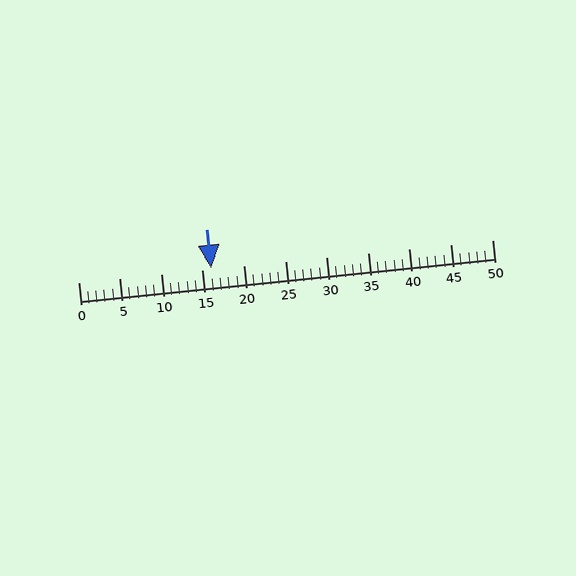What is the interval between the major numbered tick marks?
The major tick marks are spaced 5 units apart.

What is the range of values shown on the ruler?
The ruler shows values from 0 to 50.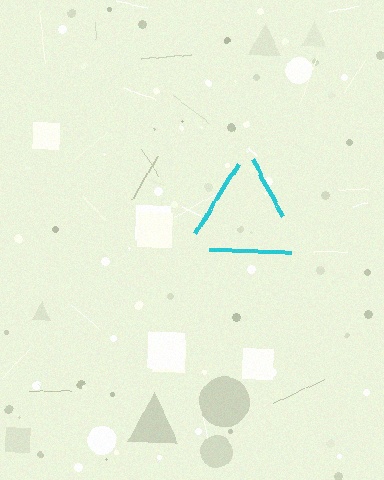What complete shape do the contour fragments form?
The contour fragments form a triangle.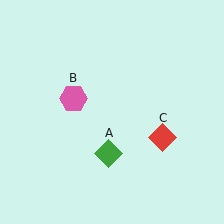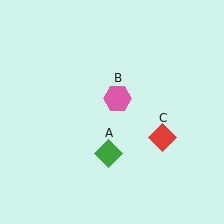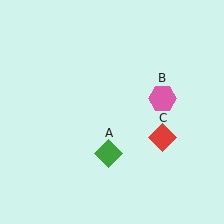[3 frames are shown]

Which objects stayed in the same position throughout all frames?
Green diamond (object A) and red diamond (object C) remained stationary.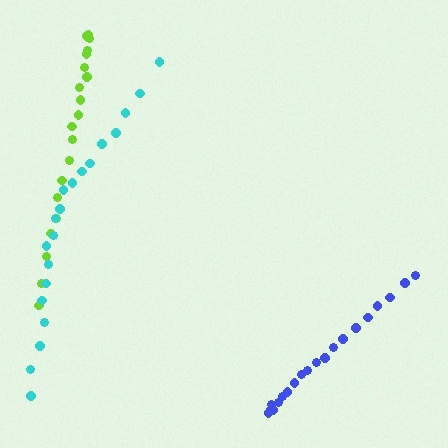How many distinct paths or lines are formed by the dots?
There are 3 distinct paths.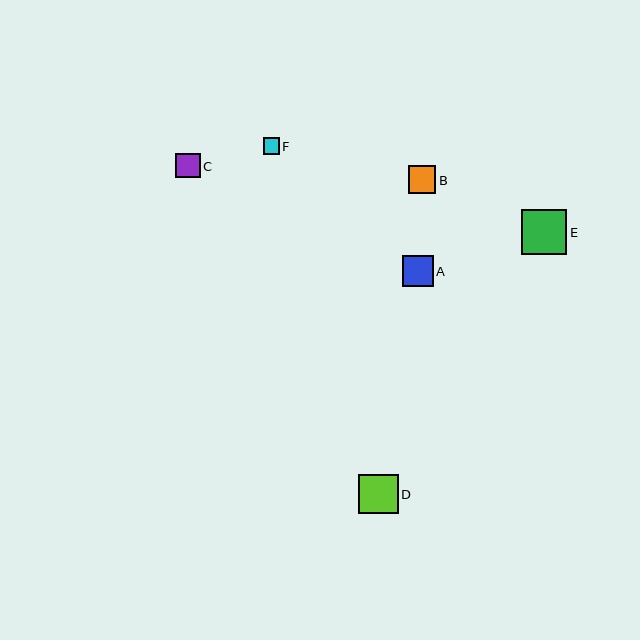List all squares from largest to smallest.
From largest to smallest: E, D, A, B, C, F.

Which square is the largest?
Square E is the largest with a size of approximately 45 pixels.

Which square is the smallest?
Square F is the smallest with a size of approximately 16 pixels.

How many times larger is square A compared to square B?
Square A is approximately 1.1 times the size of square B.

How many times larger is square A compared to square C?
Square A is approximately 1.3 times the size of square C.